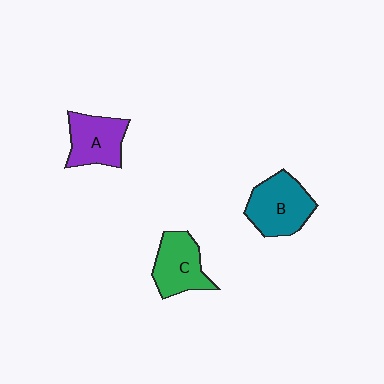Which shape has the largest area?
Shape B (teal).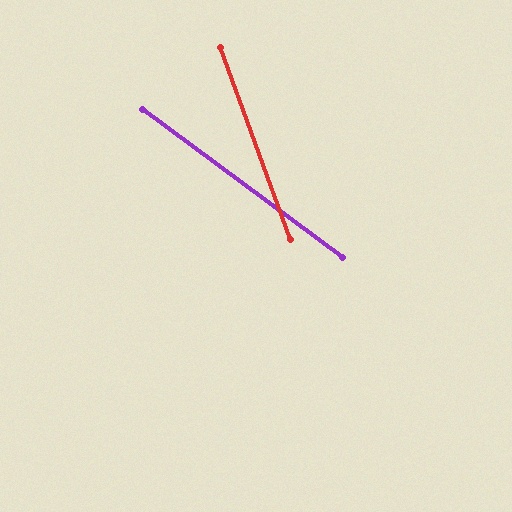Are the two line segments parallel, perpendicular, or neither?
Neither parallel nor perpendicular — they differ by about 33°.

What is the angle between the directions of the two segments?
Approximately 33 degrees.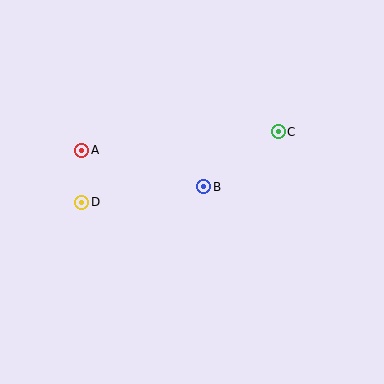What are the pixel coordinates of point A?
Point A is at (82, 150).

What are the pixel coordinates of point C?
Point C is at (278, 132).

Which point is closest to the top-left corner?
Point A is closest to the top-left corner.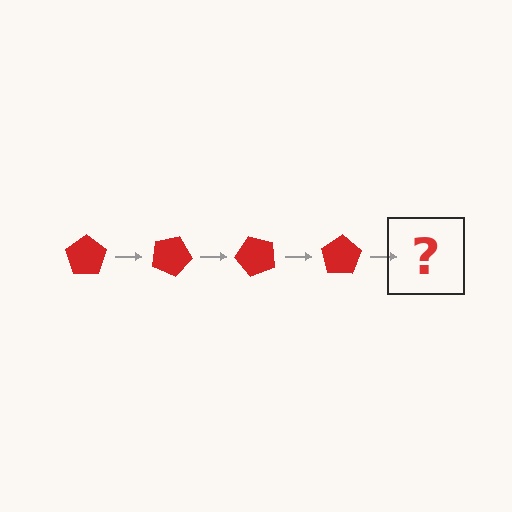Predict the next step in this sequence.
The next step is a red pentagon rotated 100 degrees.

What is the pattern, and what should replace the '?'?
The pattern is that the pentagon rotates 25 degrees each step. The '?' should be a red pentagon rotated 100 degrees.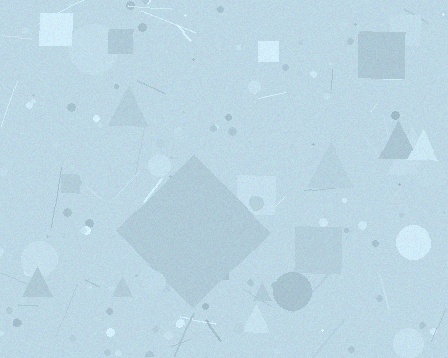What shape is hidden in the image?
A diamond is hidden in the image.